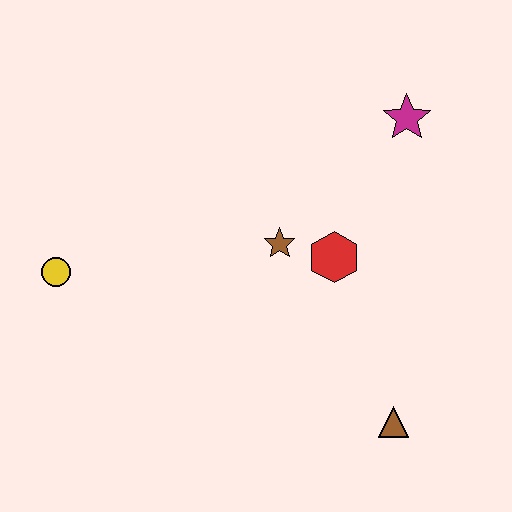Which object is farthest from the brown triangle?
The yellow circle is farthest from the brown triangle.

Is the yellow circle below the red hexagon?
Yes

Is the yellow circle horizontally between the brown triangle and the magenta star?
No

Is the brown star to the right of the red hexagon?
No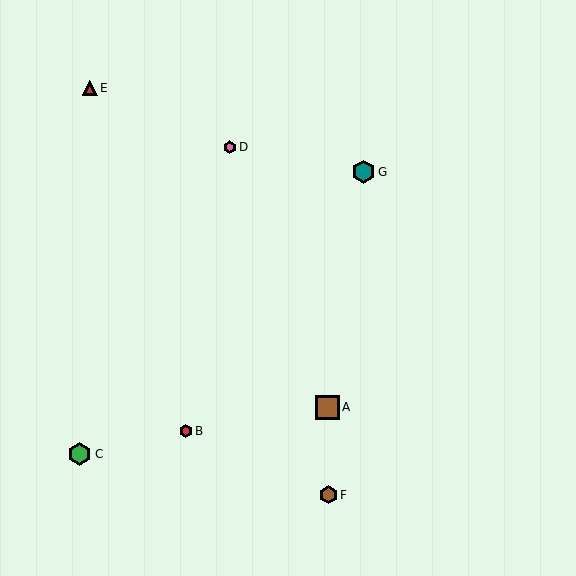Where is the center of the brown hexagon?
The center of the brown hexagon is at (329, 495).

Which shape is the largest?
The brown square (labeled A) is the largest.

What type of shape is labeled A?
Shape A is a brown square.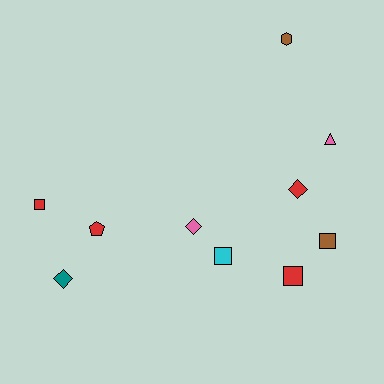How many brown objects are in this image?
There are 2 brown objects.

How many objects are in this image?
There are 10 objects.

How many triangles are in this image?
There is 1 triangle.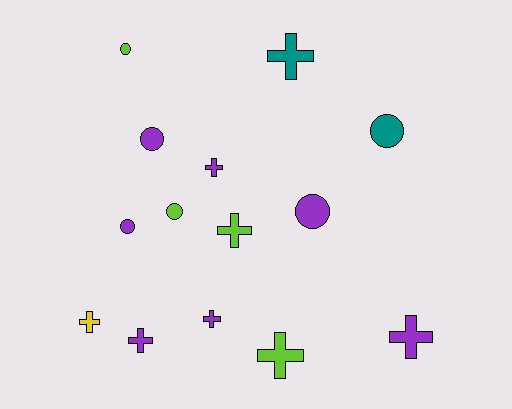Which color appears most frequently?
Purple, with 7 objects.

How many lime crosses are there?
There are 2 lime crosses.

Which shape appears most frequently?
Cross, with 8 objects.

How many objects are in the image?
There are 14 objects.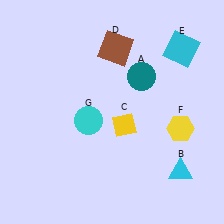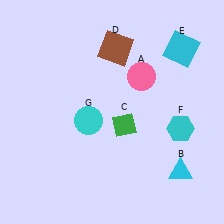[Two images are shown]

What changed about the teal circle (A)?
In Image 1, A is teal. In Image 2, it changed to pink.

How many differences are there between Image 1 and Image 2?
There are 3 differences between the two images.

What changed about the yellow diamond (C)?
In Image 1, C is yellow. In Image 2, it changed to green.